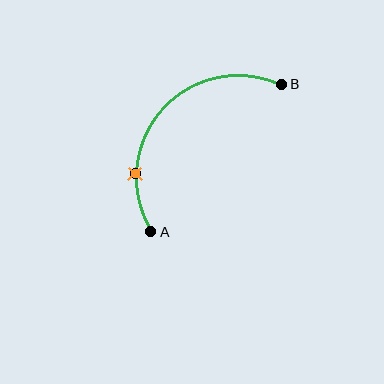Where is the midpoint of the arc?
The arc midpoint is the point on the curve farthest from the straight line joining A and B. It sits above and to the left of that line.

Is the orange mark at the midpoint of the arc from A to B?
No. The orange mark lies on the arc but is closer to endpoint A. The arc midpoint would be at the point on the curve equidistant along the arc from both A and B.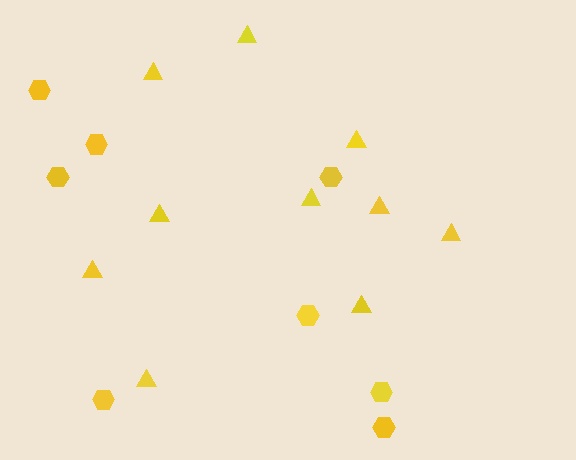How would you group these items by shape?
There are 2 groups: one group of triangles (10) and one group of hexagons (8).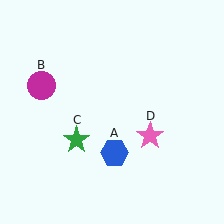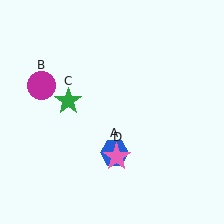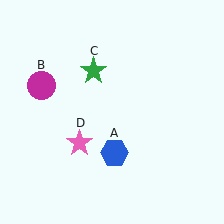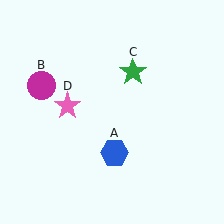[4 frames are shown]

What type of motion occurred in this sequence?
The green star (object C), pink star (object D) rotated clockwise around the center of the scene.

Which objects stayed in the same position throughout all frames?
Blue hexagon (object A) and magenta circle (object B) remained stationary.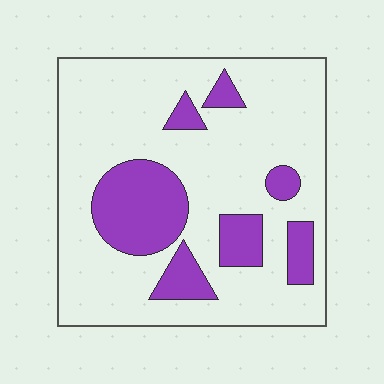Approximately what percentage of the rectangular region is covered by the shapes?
Approximately 25%.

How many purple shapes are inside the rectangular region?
7.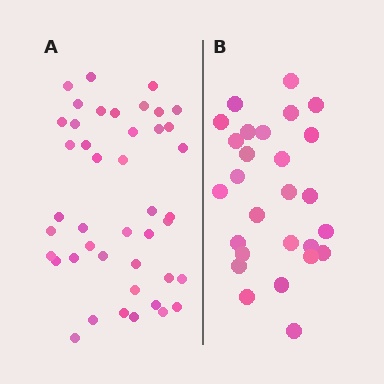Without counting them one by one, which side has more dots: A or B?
Region A (the left region) has more dots.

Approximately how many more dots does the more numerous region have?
Region A has approximately 15 more dots than region B.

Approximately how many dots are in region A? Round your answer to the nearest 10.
About 40 dots. (The exact count is 43, which rounds to 40.)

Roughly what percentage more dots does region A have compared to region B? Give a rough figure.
About 60% more.